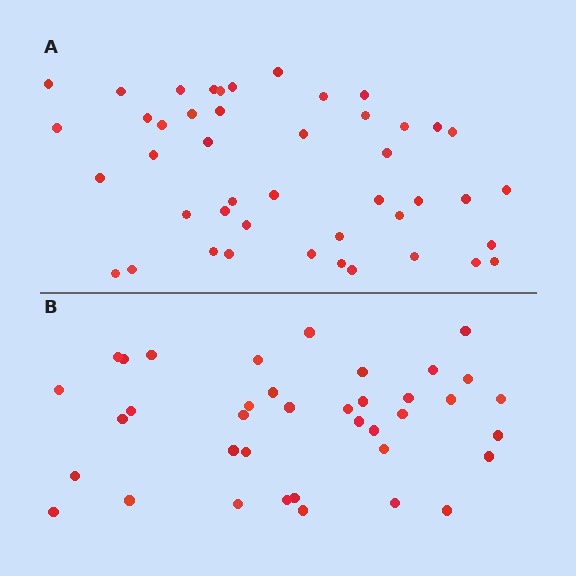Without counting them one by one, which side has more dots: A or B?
Region A (the top region) has more dots.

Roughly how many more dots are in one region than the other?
Region A has roughly 8 or so more dots than region B.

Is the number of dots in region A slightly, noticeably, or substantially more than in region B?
Region A has only slightly more — the two regions are fairly close. The ratio is roughly 1.2 to 1.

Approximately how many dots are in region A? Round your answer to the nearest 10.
About 40 dots. (The exact count is 45, which rounds to 40.)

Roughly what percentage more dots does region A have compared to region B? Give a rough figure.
About 20% more.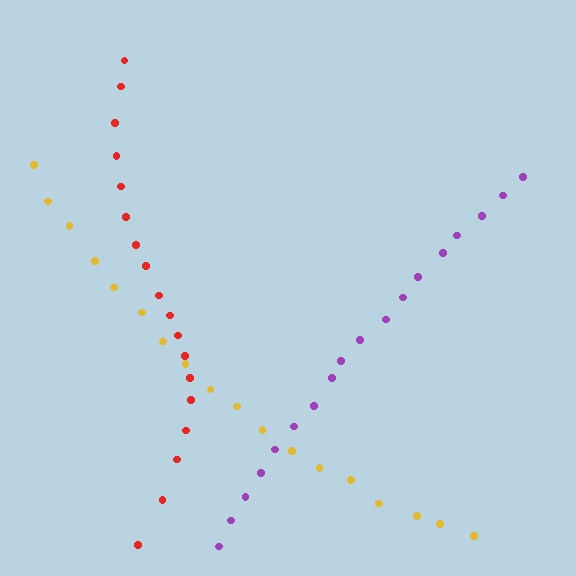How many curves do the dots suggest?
There are 3 distinct paths.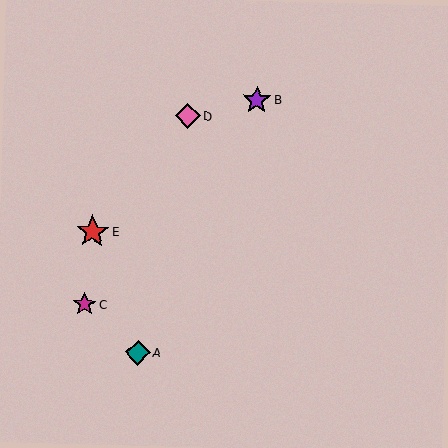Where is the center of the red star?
The center of the red star is at (93, 232).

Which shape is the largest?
The red star (labeled E) is the largest.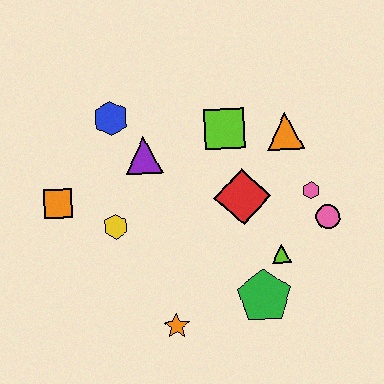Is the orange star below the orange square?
Yes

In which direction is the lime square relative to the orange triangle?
The lime square is to the left of the orange triangle.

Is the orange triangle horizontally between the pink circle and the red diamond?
Yes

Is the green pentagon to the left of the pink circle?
Yes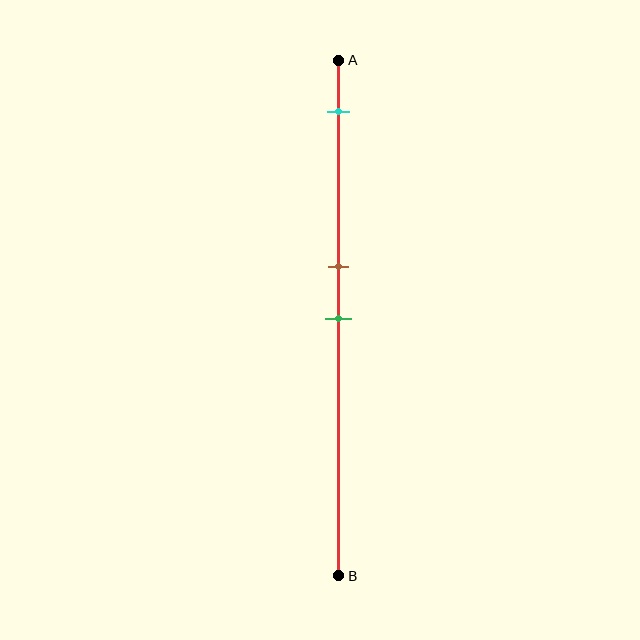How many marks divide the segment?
There are 3 marks dividing the segment.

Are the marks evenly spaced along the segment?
No, the marks are not evenly spaced.